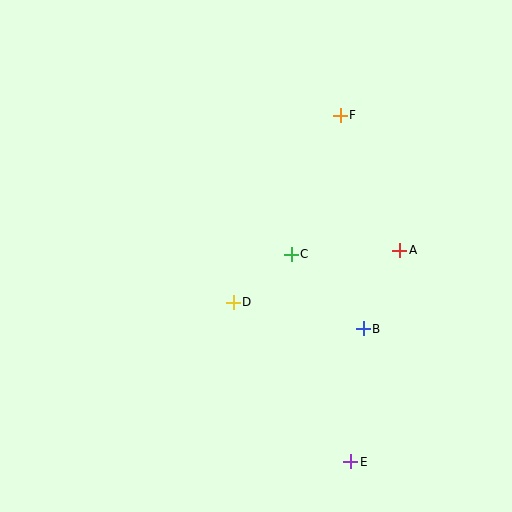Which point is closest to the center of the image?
Point C at (291, 255) is closest to the center.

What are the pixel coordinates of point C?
Point C is at (291, 255).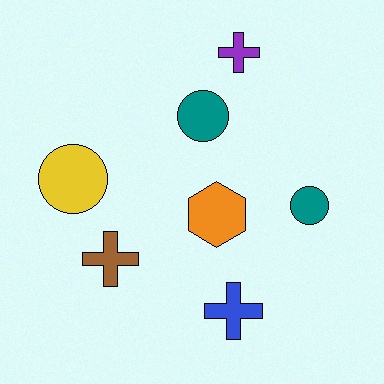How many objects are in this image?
There are 7 objects.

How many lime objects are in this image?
There are no lime objects.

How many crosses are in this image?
There are 3 crosses.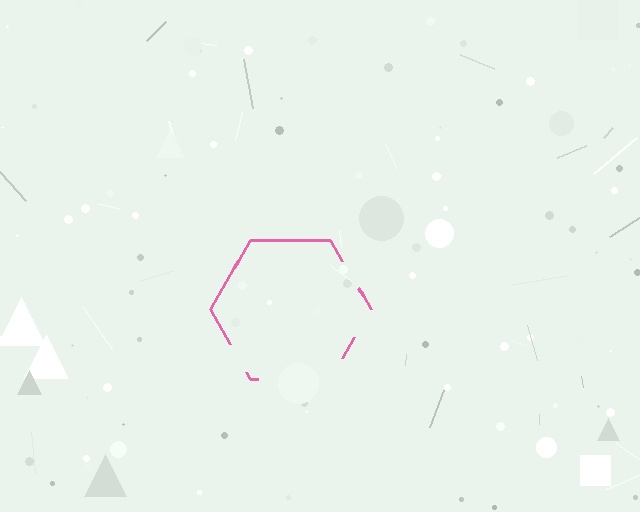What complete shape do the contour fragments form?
The contour fragments form a hexagon.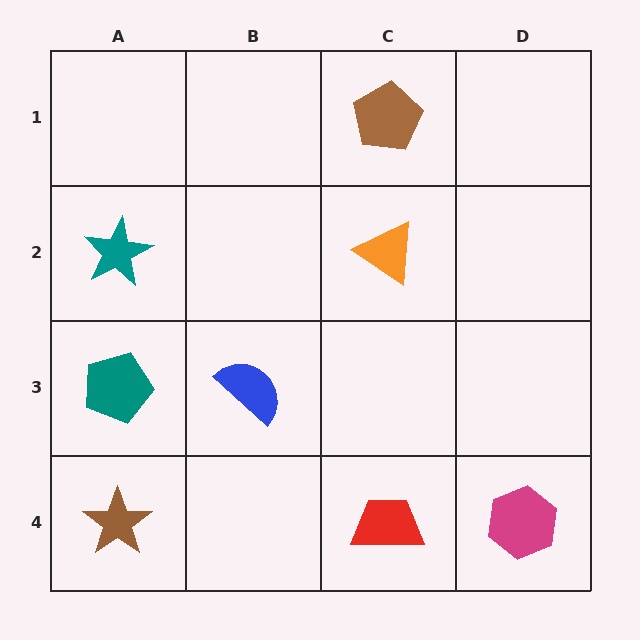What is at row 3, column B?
A blue semicircle.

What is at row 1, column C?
A brown pentagon.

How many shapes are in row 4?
3 shapes.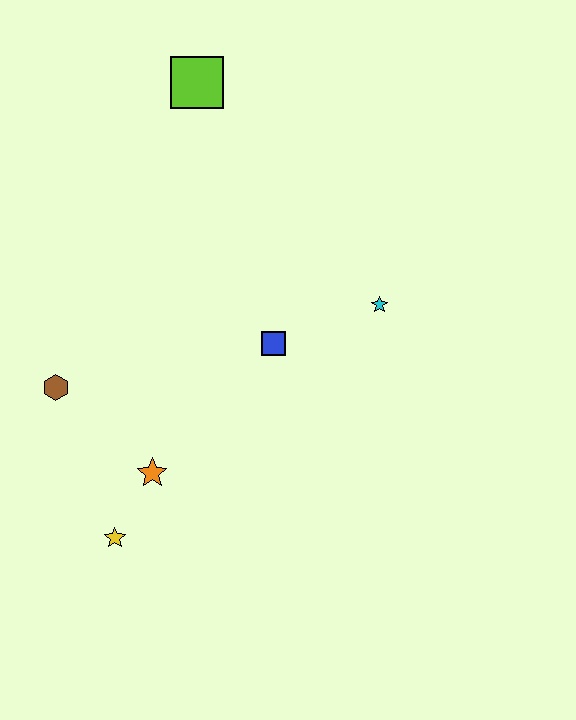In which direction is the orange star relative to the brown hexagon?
The orange star is to the right of the brown hexagon.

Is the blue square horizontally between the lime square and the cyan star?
Yes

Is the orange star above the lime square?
No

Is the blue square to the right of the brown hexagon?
Yes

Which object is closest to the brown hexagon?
The orange star is closest to the brown hexagon.